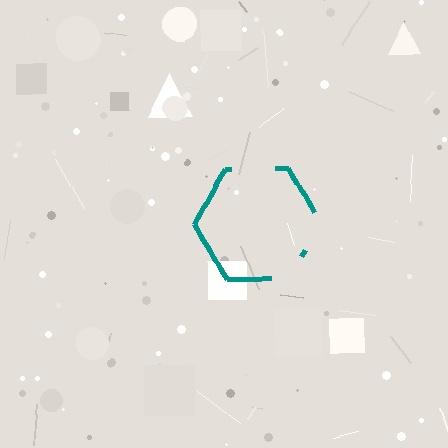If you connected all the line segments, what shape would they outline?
They would outline a hexagon.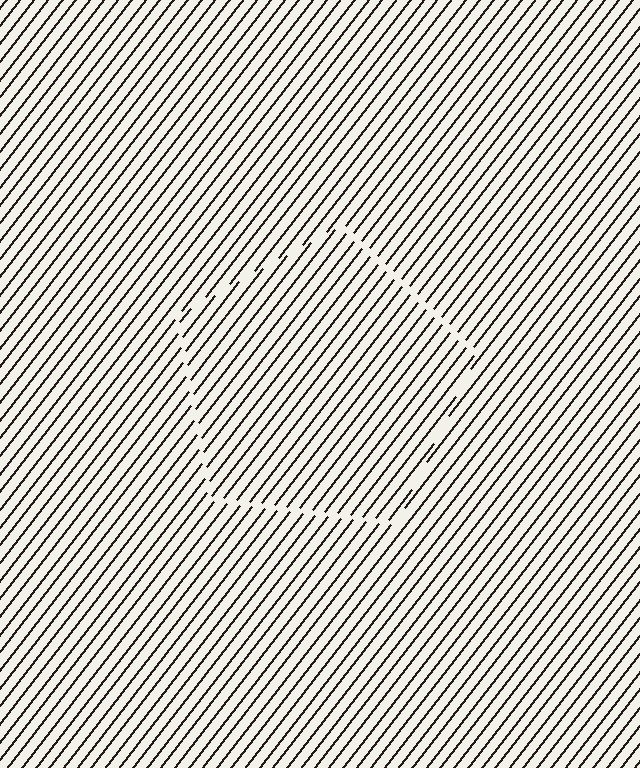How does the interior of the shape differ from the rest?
The interior of the shape contains the same grating, shifted by half a period — the contour is defined by the phase discontinuity where line-ends from the inner and outer gratings abut.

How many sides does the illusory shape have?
5 sides — the line-ends trace a pentagon.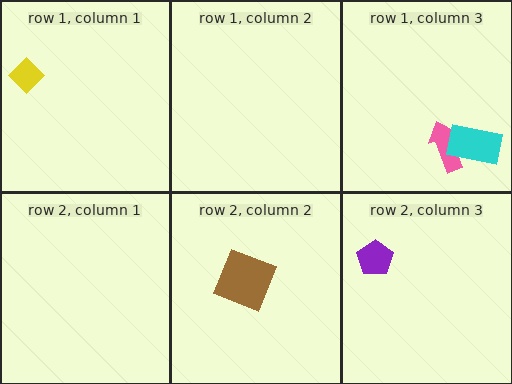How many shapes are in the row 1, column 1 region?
1.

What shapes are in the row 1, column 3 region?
The pink arrow, the cyan rectangle.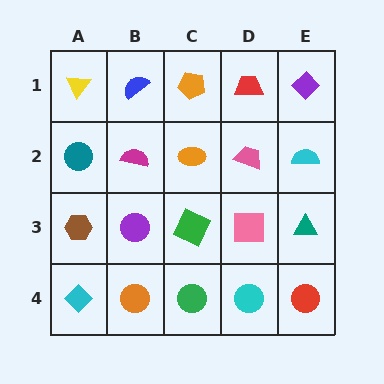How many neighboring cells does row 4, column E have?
2.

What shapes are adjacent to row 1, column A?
A teal circle (row 2, column A), a blue semicircle (row 1, column B).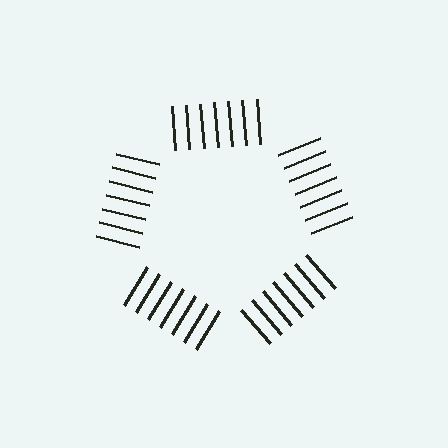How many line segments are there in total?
35 — 7 along each of the 5 edges.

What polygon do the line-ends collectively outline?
An illusory pentagon — the line segments terminate on its edges but no continuous stroke is drawn.